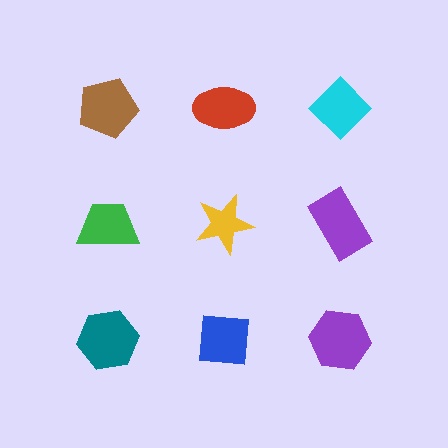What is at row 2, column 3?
A purple rectangle.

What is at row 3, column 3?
A purple hexagon.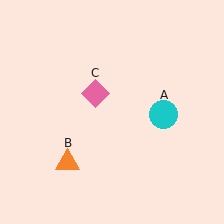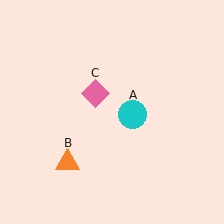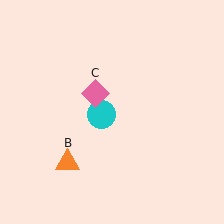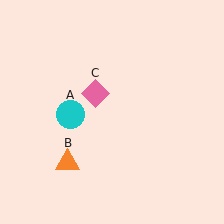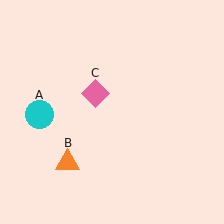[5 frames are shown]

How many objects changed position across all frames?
1 object changed position: cyan circle (object A).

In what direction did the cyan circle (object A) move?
The cyan circle (object A) moved left.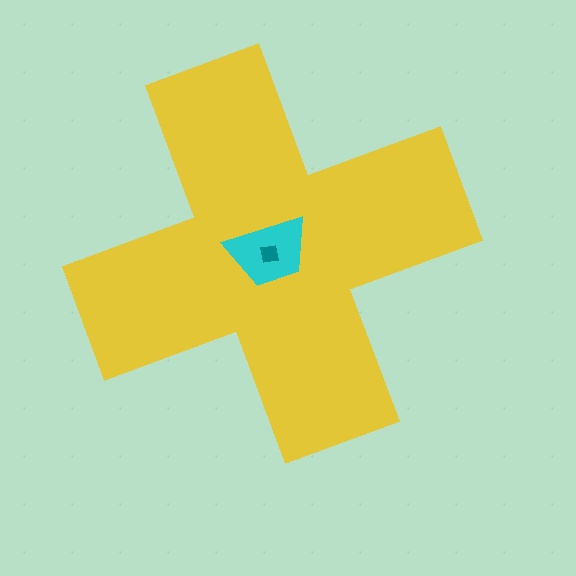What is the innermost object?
The teal square.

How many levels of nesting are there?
3.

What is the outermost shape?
The yellow cross.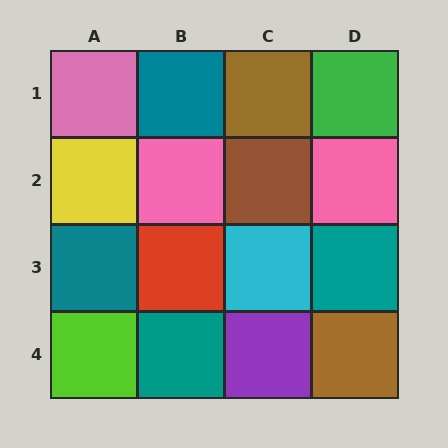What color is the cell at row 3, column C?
Cyan.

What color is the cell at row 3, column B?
Red.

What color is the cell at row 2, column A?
Yellow.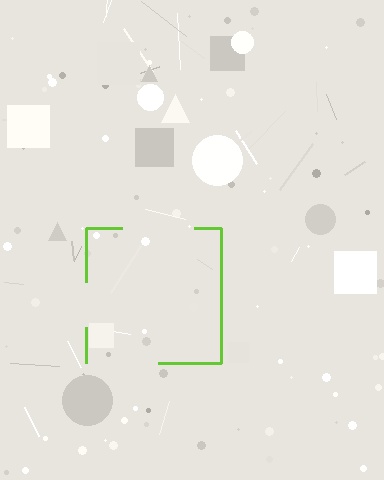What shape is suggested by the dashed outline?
The dashed outline suggests a square.